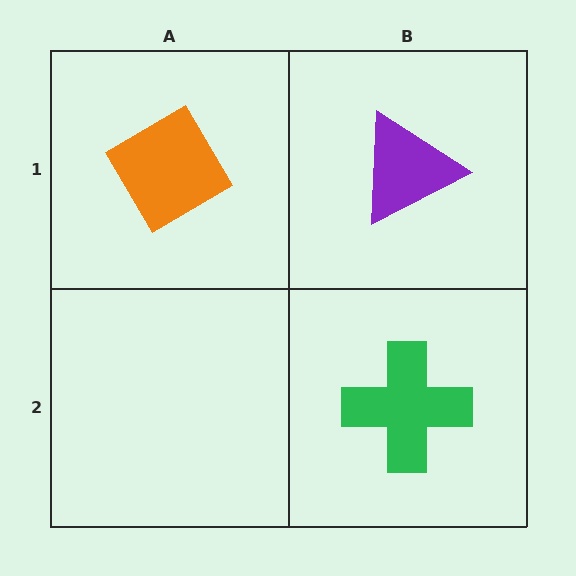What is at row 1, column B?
A purple triangle.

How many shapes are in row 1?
2 shapes.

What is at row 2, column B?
A green cross.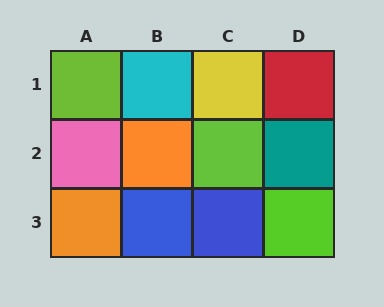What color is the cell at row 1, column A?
Lime.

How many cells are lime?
3 cells are lime.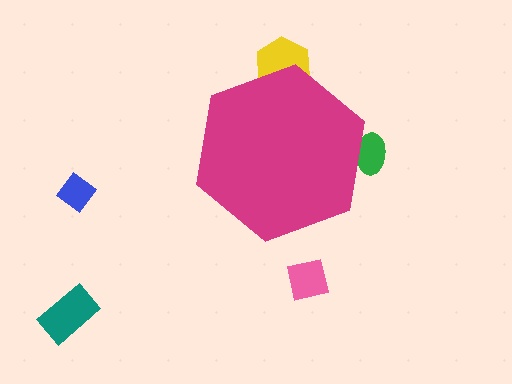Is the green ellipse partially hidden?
Yes, the green ellipse is partially hidden behind the magenta hexagon.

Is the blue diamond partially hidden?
No, the blue diamond is fully visible.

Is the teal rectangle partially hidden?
No, the teal rectangle is fully visible.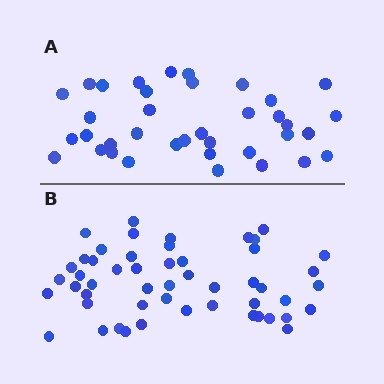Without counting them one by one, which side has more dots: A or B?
Region B (the bottom region) has more dots.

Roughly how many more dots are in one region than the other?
Region B has approximately 15 more dots than region A.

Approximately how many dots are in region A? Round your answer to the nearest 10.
About 40 dots. (The exact count is 37, which rounds to 40.)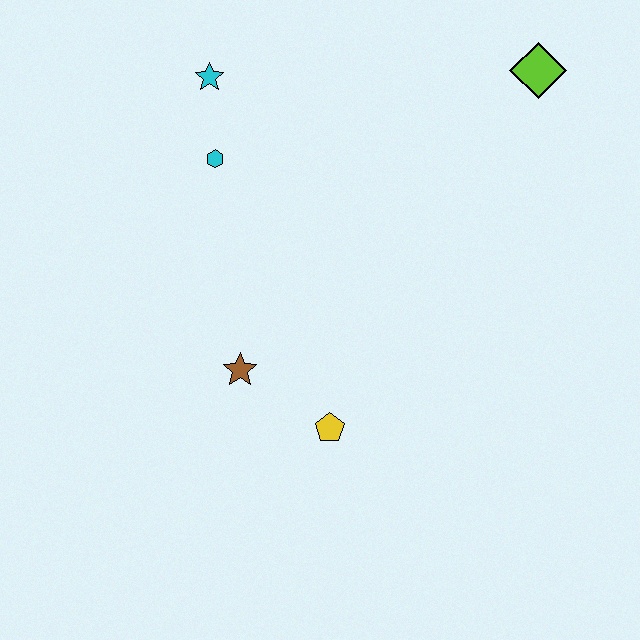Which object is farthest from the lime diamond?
The brown star is farthest from the lime diamond.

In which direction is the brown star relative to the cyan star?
The brown star is below the cyan star.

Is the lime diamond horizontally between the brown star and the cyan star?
No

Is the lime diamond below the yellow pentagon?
No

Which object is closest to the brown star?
The yellow pentagon is closest to the brown star.